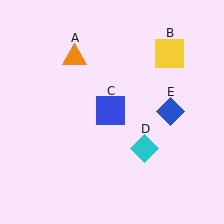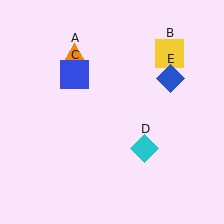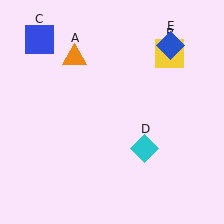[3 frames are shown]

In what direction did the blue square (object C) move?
The blue square (object C) moved up and to the left.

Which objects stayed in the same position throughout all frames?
Orange triangle (object A) and yellow square (object B) and cyan diamond (object D) remained stationary.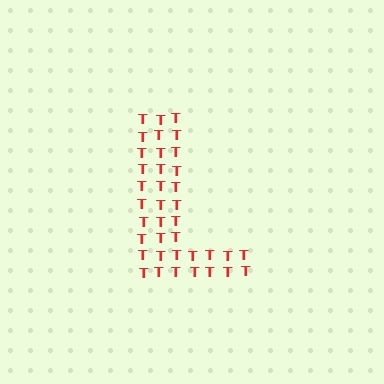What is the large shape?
The large shape is the letter L.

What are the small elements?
The small elements are letter T's.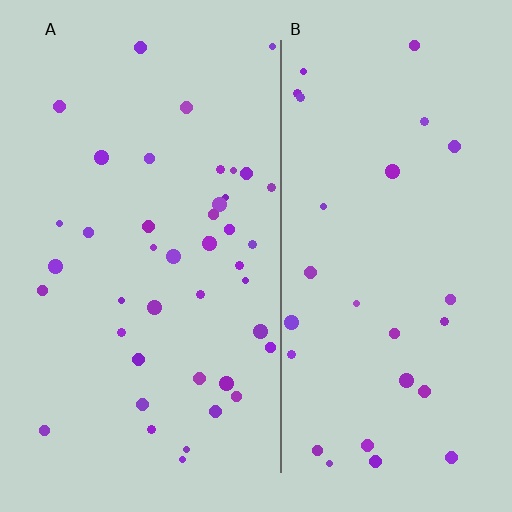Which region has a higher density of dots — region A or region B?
A (the left).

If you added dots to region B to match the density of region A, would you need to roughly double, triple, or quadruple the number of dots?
Approximately double.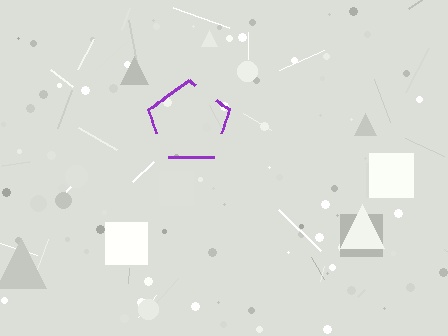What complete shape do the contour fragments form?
The contour fragments form a pentagon.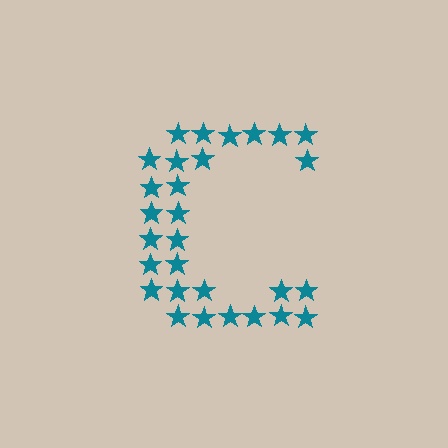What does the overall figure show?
The overall figure shows the letter C.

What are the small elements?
The small elements are stars.